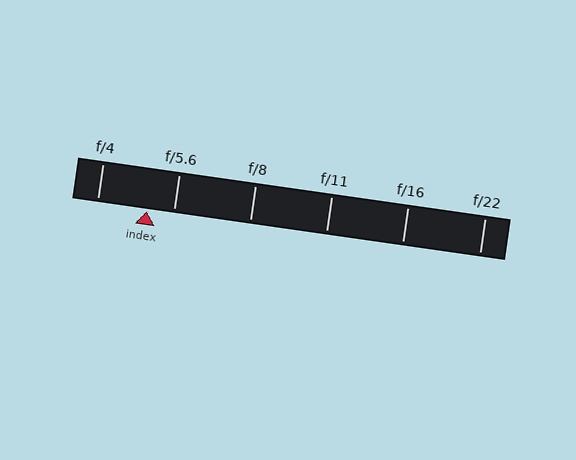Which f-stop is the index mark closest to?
The index mark is closest to f/5.6.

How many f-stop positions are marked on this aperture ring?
There are 6 f-stop positions marked.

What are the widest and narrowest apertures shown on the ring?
The widest aperture shown is f/4 and the narrowest is f/22.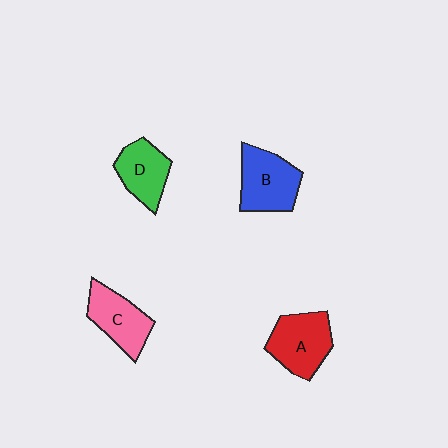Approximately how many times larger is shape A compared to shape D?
Approximately 1.2 times.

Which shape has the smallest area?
Shape D (green).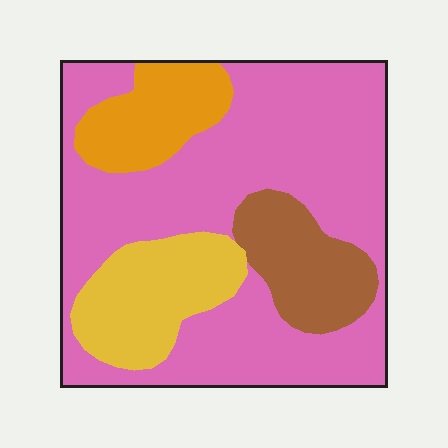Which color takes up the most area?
Pink, at roughly 60%.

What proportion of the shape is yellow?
Yellow covers roughly 15% of the shape.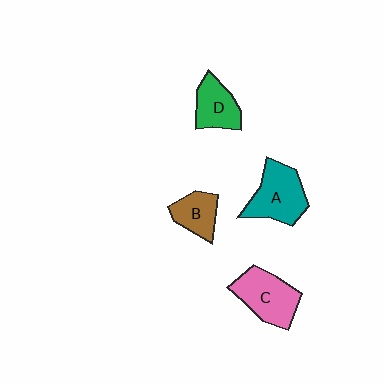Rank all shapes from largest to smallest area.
From largest to smallest: A (teal), C (pink), D (green), B (brown).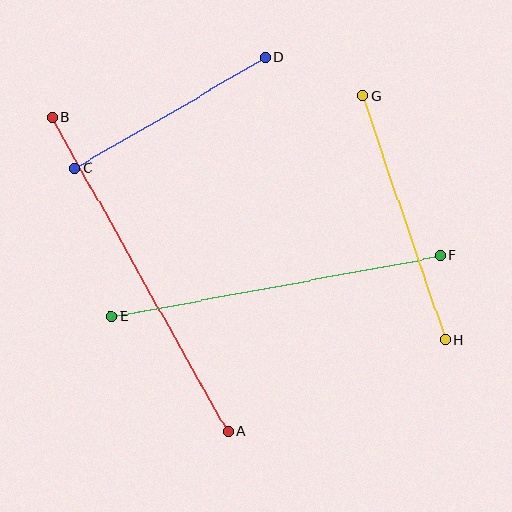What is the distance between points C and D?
The distance is approximately 220 pixels.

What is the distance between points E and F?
The distance is approximately 335 pixels.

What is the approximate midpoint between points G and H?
The midpoint is at approximately (404, 218) pixels.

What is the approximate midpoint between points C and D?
The midpoint is at approximately (170, 112) pixels.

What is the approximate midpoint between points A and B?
The midpoint is at approximately (140, 274) pixels.